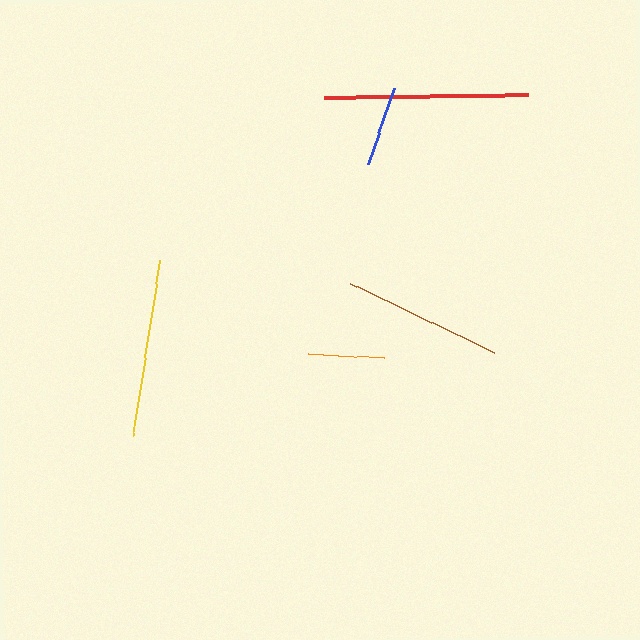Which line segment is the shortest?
The orange line is the shortest at approximately 75 pixels.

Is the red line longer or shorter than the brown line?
The red line is longer than the brown line.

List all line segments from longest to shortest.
From longest to shortest: red, yellow, brown, blue, orange.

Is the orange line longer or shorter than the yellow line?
The yellow line is longer than the orange line.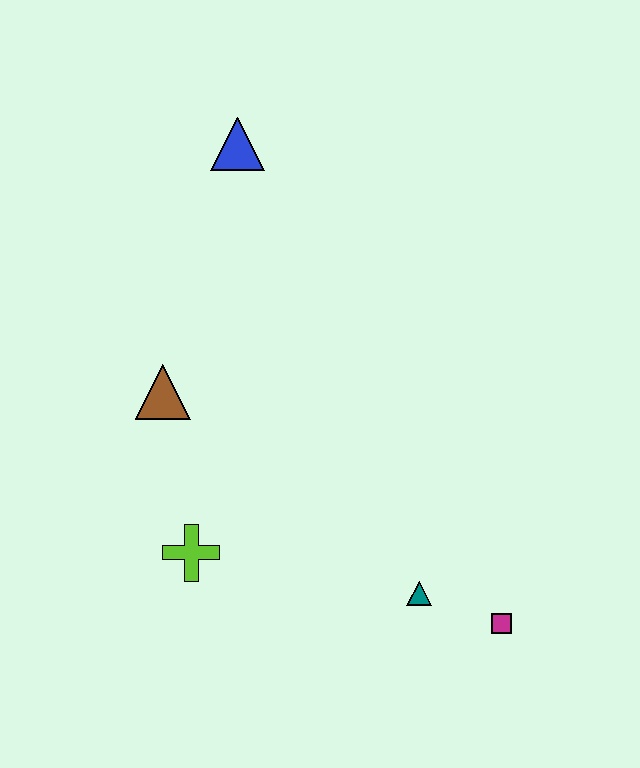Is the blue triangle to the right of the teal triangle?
No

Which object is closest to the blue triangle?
The brown triangle is closest to the blue triangle.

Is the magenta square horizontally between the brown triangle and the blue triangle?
No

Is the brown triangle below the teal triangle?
No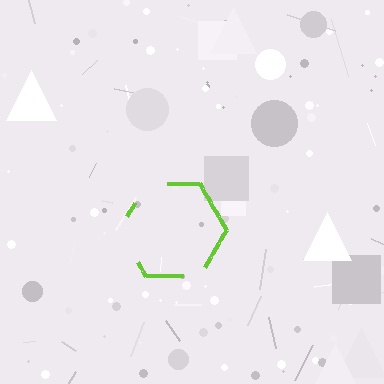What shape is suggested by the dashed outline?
The dashed outline suggests a hexagon.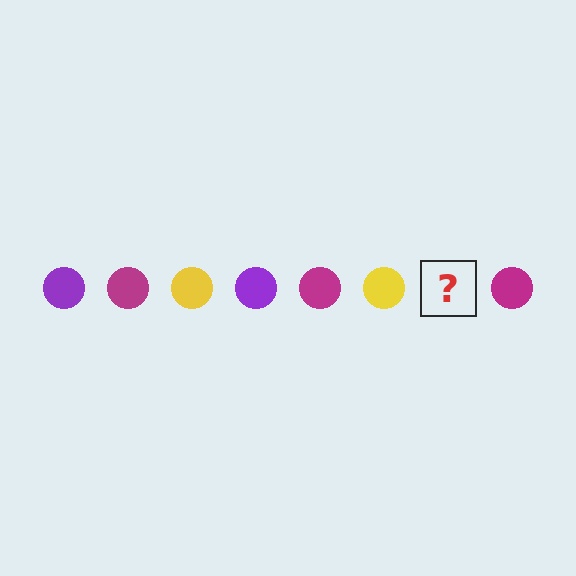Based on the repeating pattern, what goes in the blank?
The blank should be a purple circle.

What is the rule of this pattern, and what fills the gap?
The rule is that the pattern cycles through purple, magenta, yellow circles. The gap should be filled with a purple circle.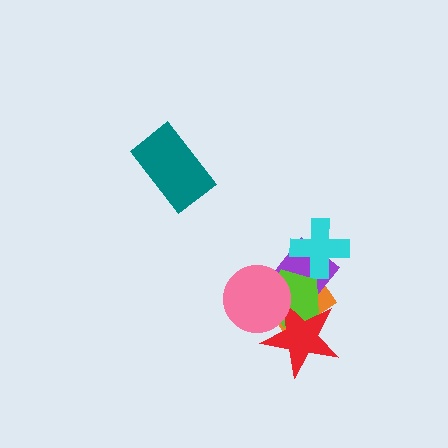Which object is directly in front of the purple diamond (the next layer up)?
The cyan cross is directly in front of the purple diamond.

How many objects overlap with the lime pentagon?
4 objects overlap with the lime pentagon.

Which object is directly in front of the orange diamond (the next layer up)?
The purple diamond is directly in front of the orange diamond.